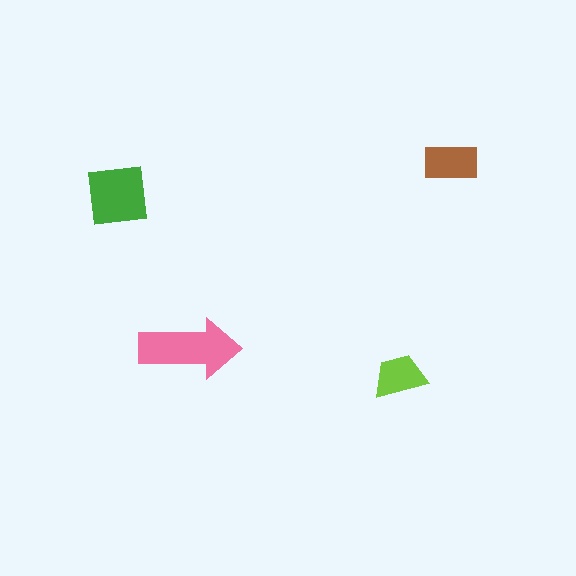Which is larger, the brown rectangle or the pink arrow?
The pink arrow.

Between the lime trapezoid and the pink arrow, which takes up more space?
The pink arrow.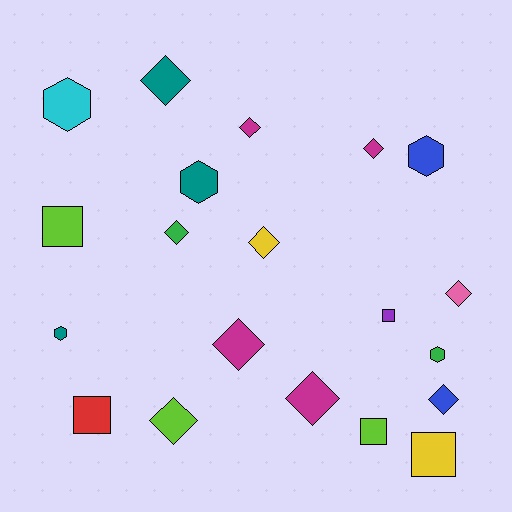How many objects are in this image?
There are 20 objects.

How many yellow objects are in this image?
There are 2 yellow objects.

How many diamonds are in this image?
There are 10 diamonds.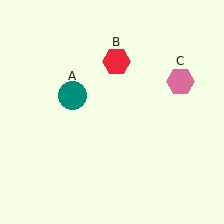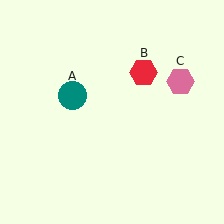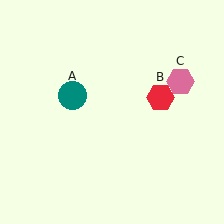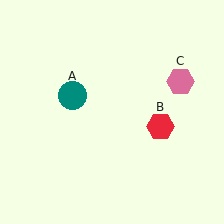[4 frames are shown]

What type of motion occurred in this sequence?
The red hexagon (object B) rotated clockwise around the center of the scene.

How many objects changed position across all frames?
1 object changed position: red hexagon (object B).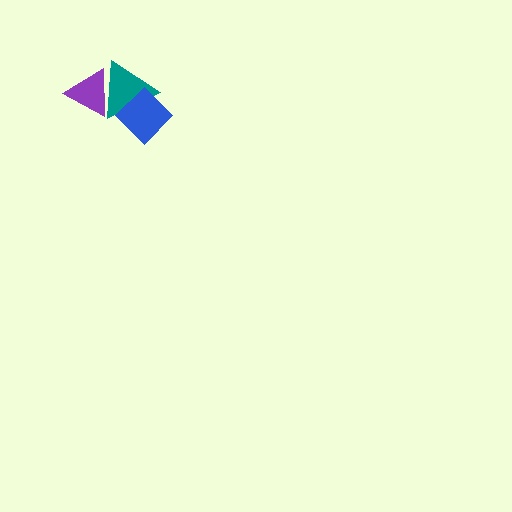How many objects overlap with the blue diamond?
1 object overlaps with the blue diamond.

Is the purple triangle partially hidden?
Yes, it is partially covered by another shape.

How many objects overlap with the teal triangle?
2 objects overlap with the teal triangle.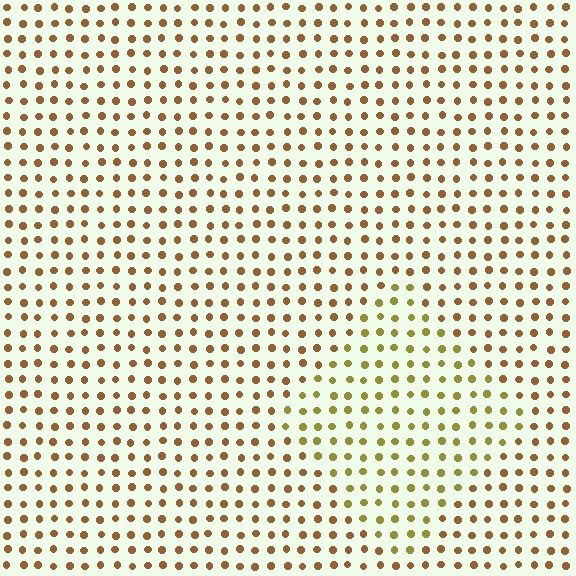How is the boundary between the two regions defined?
The boundary is defined purely by a slight shift in hue (about 34 degrees). Spacing, size, and orientation are identical on both sides.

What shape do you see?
I see a diamond.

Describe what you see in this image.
The image is filled with small brown elements in a uniform arrangement. A diamond-shaped region is visible where the elements are tinted to a slightly different hue, forming a subtle color boundary.